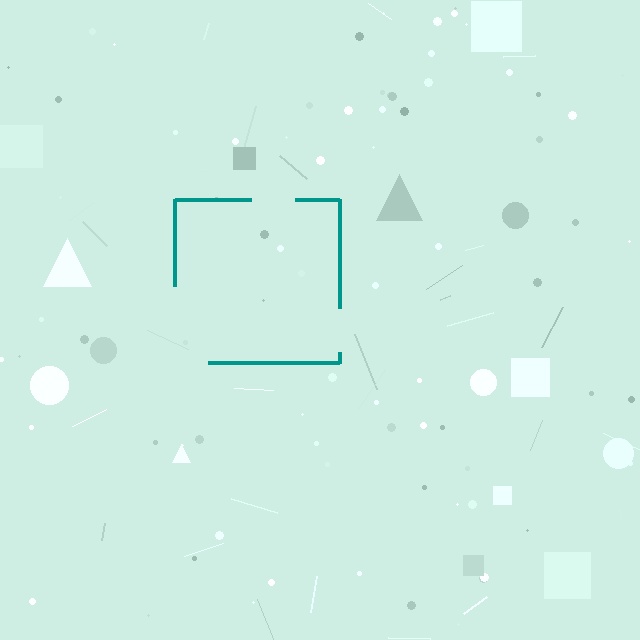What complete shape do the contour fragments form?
The contour fragments form a square.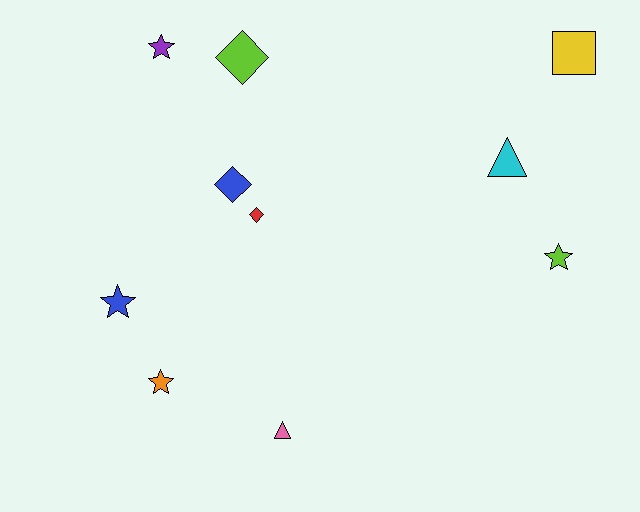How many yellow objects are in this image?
There is 1 yellow object.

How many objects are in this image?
There are 10 objects.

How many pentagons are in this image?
There are no pentagons.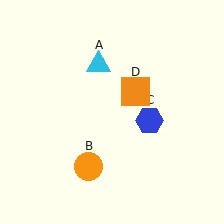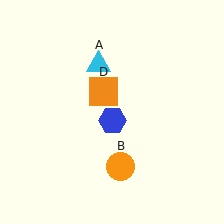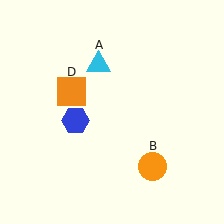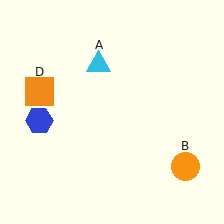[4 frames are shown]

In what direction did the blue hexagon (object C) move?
The blue hexagon (object C) moved left.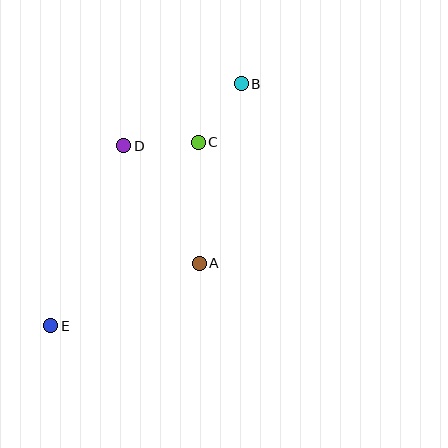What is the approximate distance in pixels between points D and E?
The distance between D and E is approximately 194 pixels.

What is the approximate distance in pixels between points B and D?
The distance between B and D is approximately 133 pixels.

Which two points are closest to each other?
Points B and C are closest to each other.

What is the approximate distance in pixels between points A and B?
The distance between A and B is approximately 185 pixels.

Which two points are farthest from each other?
Points B and E are farthest from each other.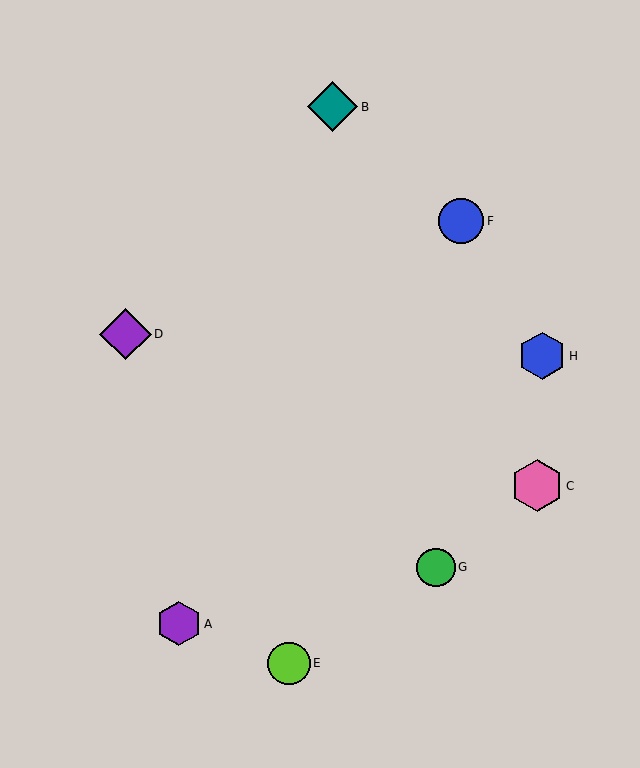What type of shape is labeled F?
Shape F is a blue circle.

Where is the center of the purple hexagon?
The center of the purple hexagon is at (179, 624).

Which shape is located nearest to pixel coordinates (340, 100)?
The teal diamond (labeled B) at (333, 107) is nearest to that location.